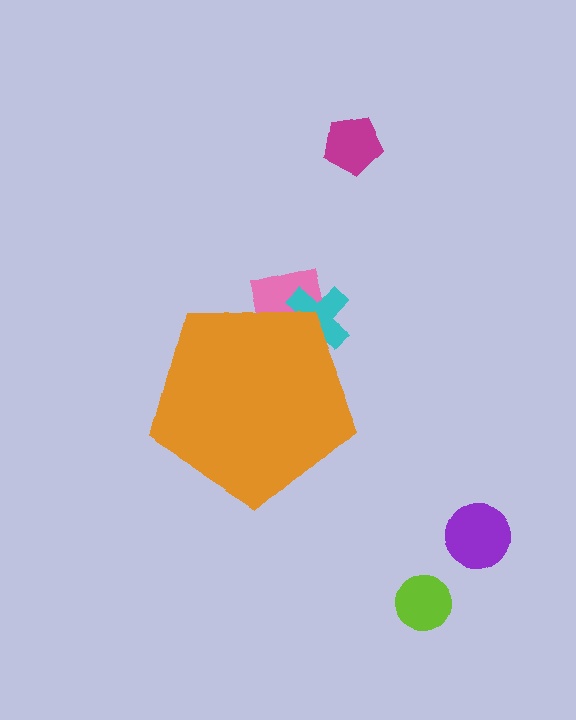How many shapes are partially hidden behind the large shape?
2 shapes are partially hidden.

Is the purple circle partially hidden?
No, the purple circle is fully visible.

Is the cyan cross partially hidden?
Yes, the cyan cross is partially hidden behind the orange pentagon.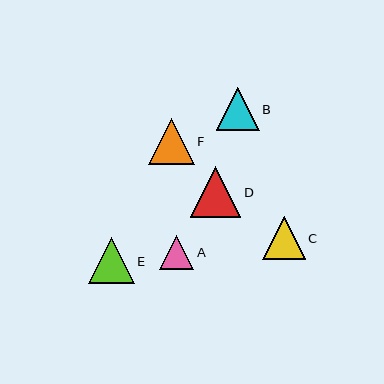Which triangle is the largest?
Triangle D is the largest with a size of approximately 50 pixels.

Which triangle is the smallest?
Triangle A is the smallest with a size of approximately 34 pixels.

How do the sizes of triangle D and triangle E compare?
Triangle D and triangle E are approximately the same size.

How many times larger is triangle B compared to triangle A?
Triangle B is approximately 1.3 times the size of triangle A.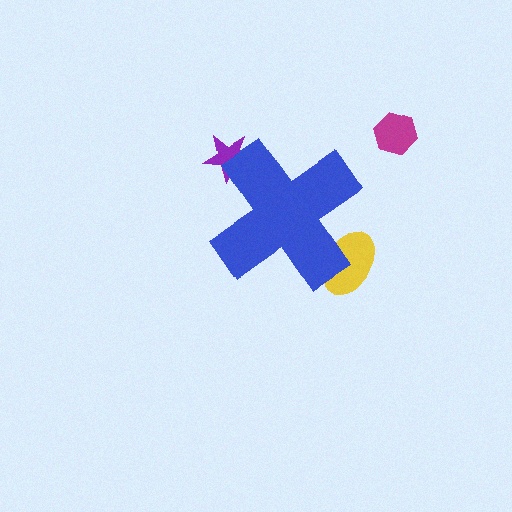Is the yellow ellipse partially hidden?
Yes, the yellow ellipse is partially hidden behind the blue cross.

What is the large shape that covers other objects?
A blue cross.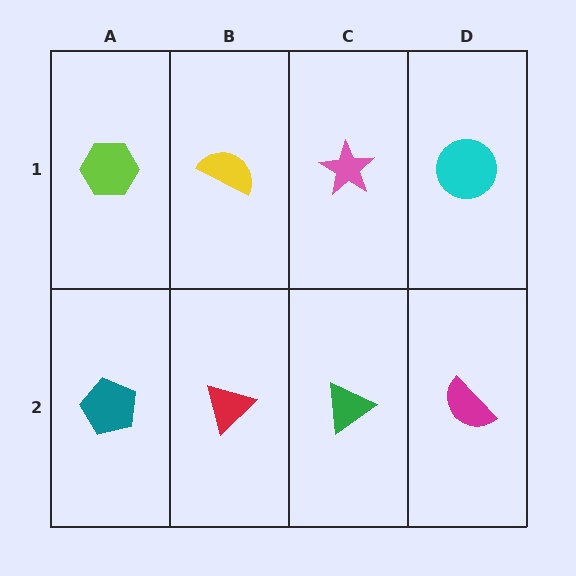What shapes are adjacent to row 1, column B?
A red triangle (row 2, column B), a lime hexagon (row 1, column A), a pink star (row 1, column C).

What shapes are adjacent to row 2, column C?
A pink star (row 1, column C), a red triangle (row 2, column B), a magenta semicircle (row 2, column D).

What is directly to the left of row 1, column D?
A pink star.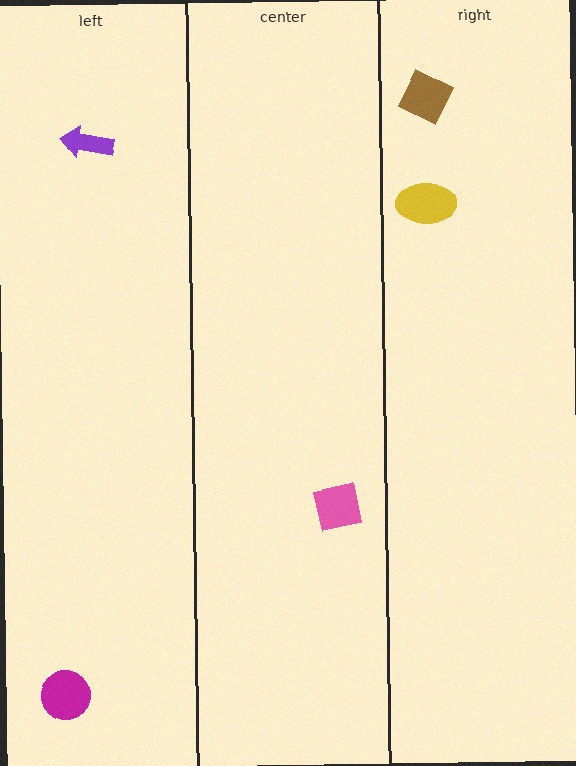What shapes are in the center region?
The pink square.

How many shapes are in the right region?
2.